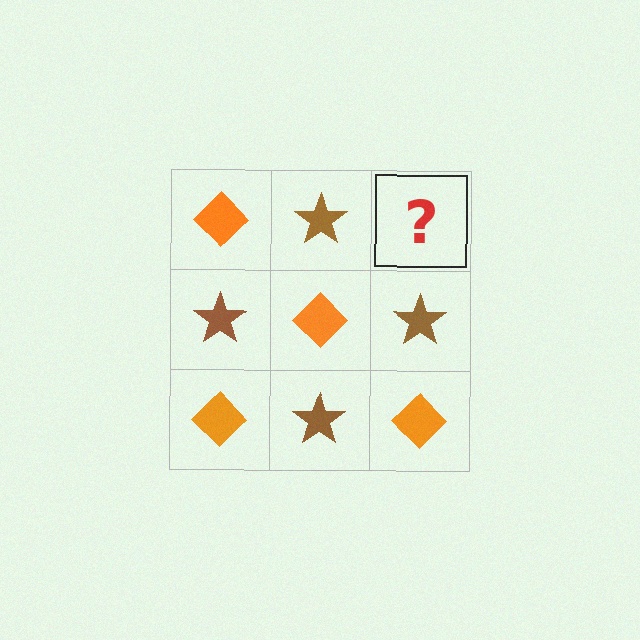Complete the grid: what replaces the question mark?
The question mark should be replaced with an orange diamond.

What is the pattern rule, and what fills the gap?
The rule is that it alternates orange diamond and brown star in a checkerboard pattern. The gap should be filled with an orange diamond.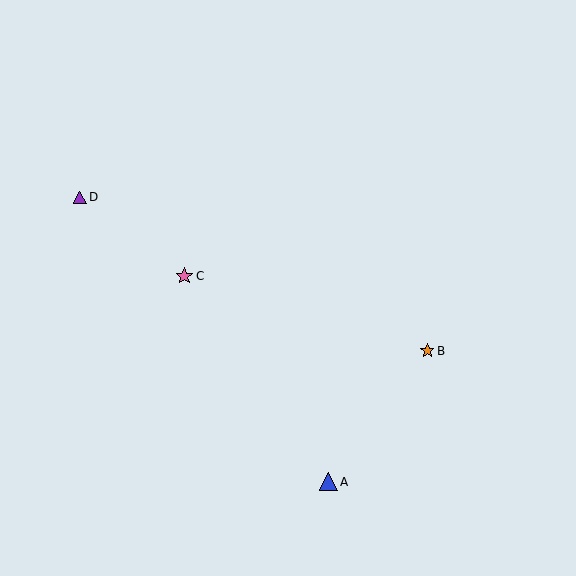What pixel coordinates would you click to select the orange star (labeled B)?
Click at (427, 351) to select the orange star B.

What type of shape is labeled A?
Shape A is a blue triangle.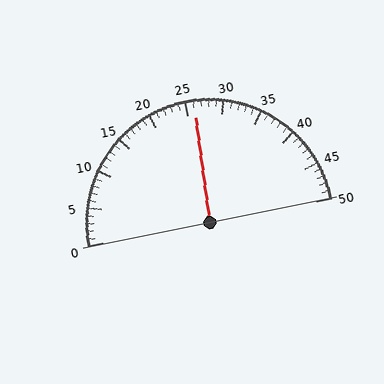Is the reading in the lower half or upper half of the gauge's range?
The reading is in the upper half of the range (0 to 50).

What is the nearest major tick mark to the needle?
The nearest major tick mark is 25.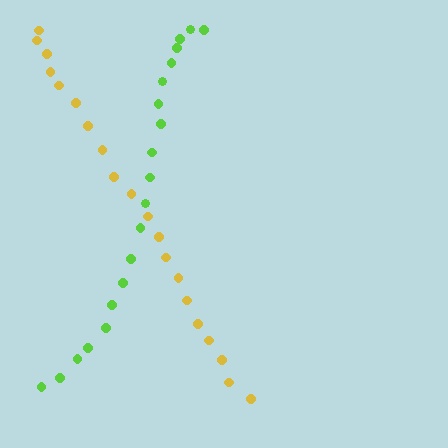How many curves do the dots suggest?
There are 2 distinct paths.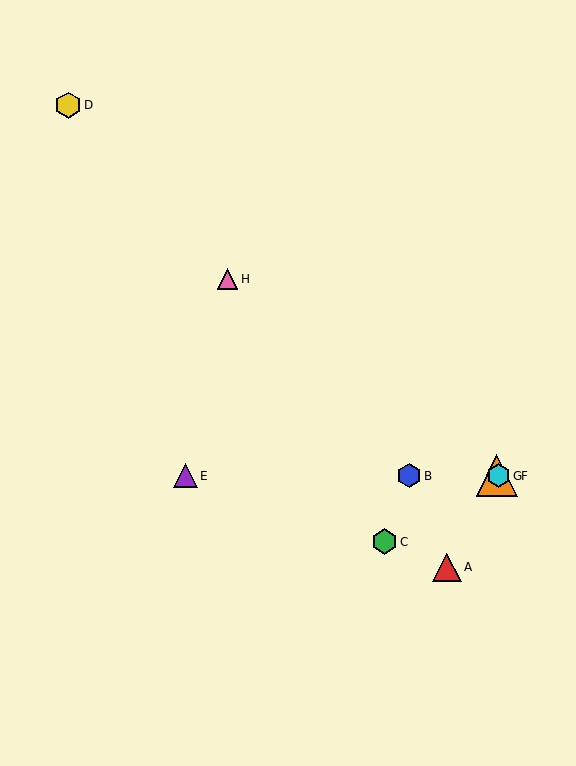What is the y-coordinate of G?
Object G is at y≈476.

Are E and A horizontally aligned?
No, E is at y≈476 and A is at y≈567.